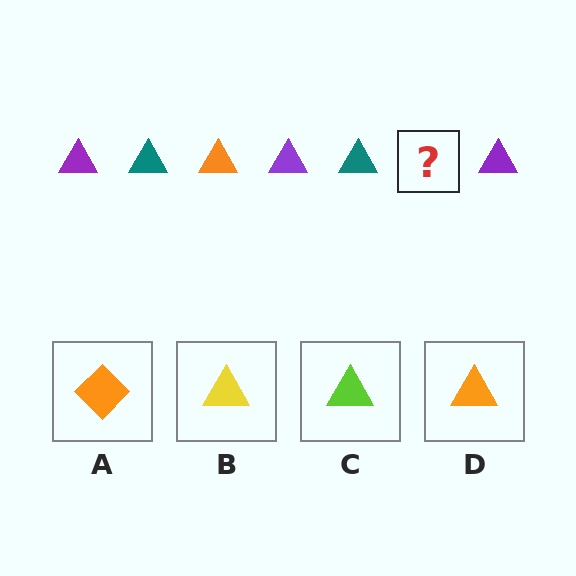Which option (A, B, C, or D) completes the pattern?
D.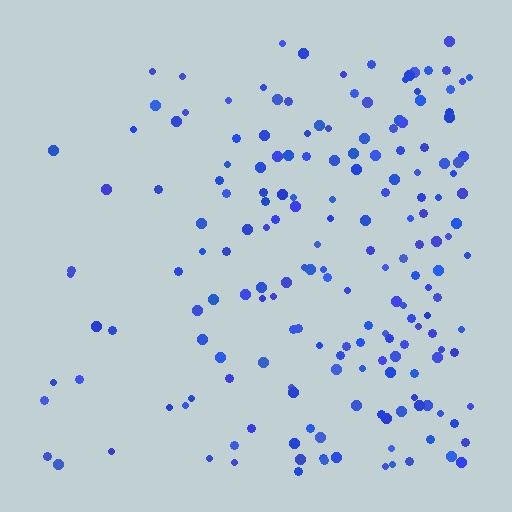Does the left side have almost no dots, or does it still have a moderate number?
Still a moderate number, just noticeably fewer than the right.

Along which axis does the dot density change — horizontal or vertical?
Horizontal.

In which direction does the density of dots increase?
From left to right, with the right side densest.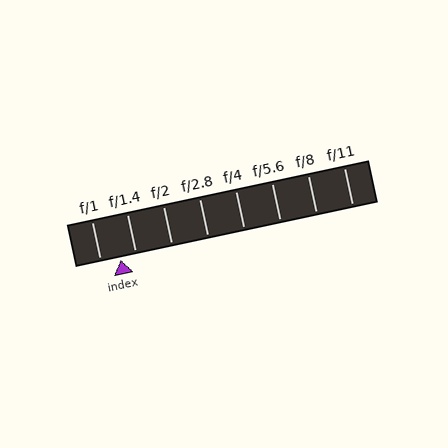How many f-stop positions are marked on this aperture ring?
There are 8 f-stop positions marked.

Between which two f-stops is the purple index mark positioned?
The index mark is between f/1 and f/1.4.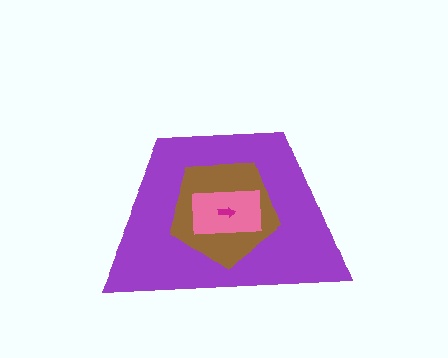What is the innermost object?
The magenta arrow.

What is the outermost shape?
The purple trapezoid.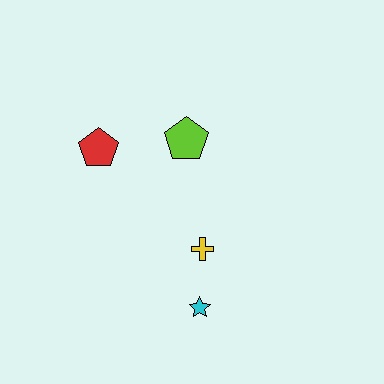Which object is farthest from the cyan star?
The red pentagon is farthest from the cyan star.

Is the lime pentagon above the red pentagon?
Yes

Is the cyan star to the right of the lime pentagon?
Yes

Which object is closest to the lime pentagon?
The red pentagon is closest to the lime pentagon.